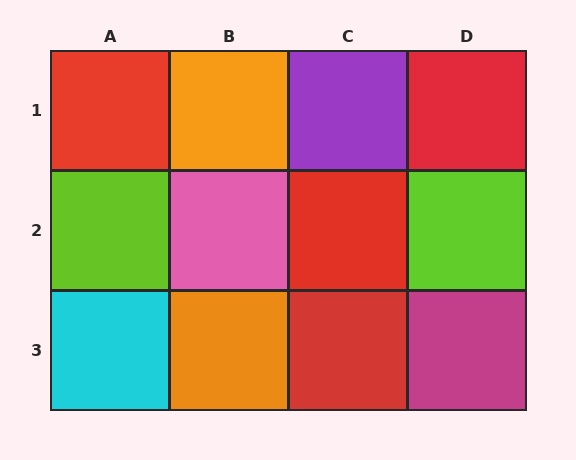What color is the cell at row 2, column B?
Pink.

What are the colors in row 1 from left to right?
Red, orange, purple, red.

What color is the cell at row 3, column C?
Red.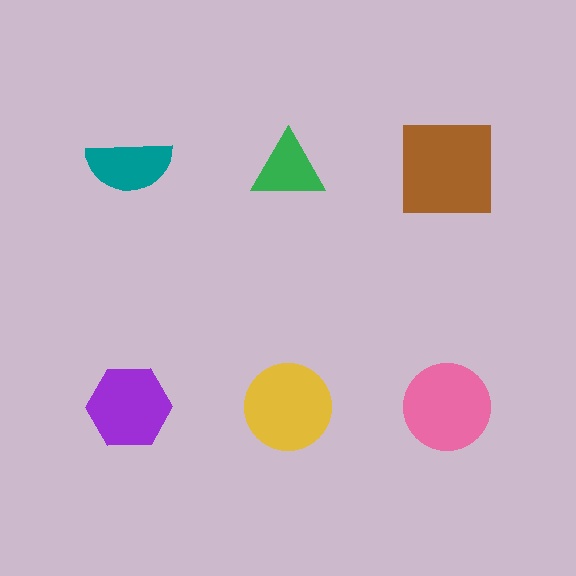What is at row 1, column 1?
A teal semicircle.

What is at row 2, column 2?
A yellow circle.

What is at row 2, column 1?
A purple hexagon.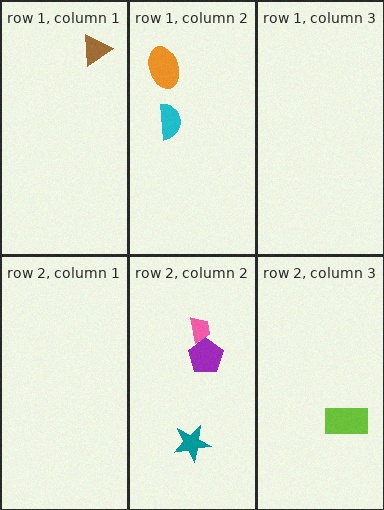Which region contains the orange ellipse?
The row 1, column 2 region.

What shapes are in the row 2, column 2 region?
The teal star, the pink trapezoid, the purple pentagon.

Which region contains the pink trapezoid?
The row 2, column 2 region.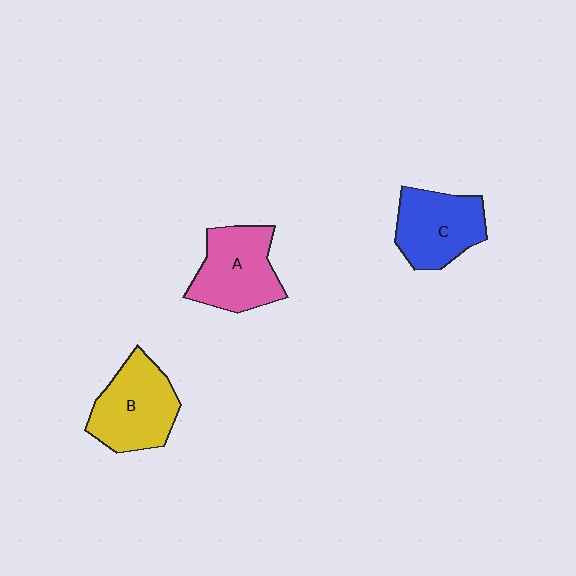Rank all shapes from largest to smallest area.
From largest to smallest: B (yellow), A (pink), C (blue).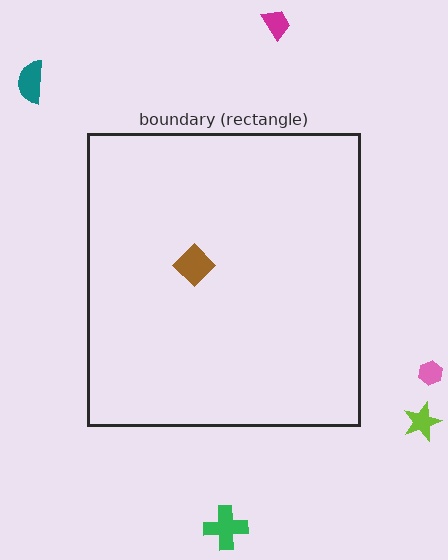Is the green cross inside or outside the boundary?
Outside.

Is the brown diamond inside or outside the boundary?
Inside.